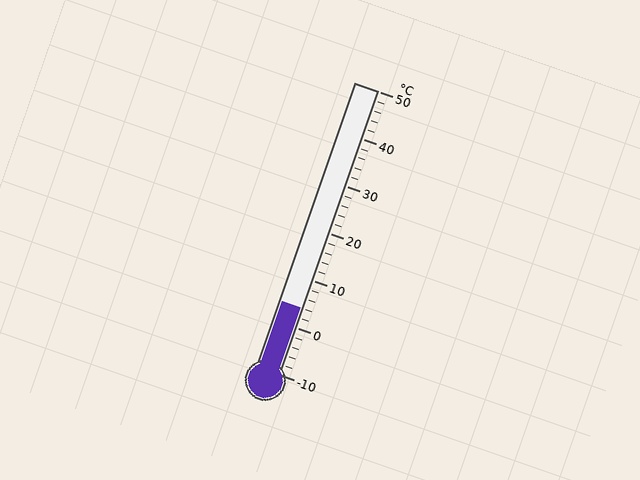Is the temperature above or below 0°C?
The temperature is above 0°C.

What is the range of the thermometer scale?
The thermometer scale ranges from -10°C to 50°C.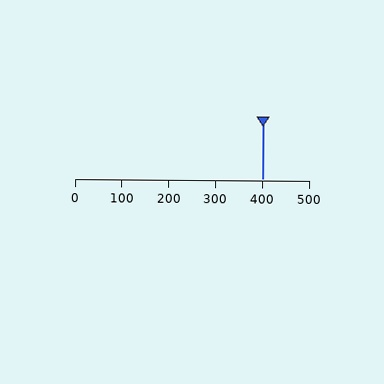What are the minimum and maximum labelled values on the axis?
The axis runs from 0 to 500.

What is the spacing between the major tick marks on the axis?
The major ticks are spaced 100 apart.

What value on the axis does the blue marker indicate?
The marker indicates approximately 400.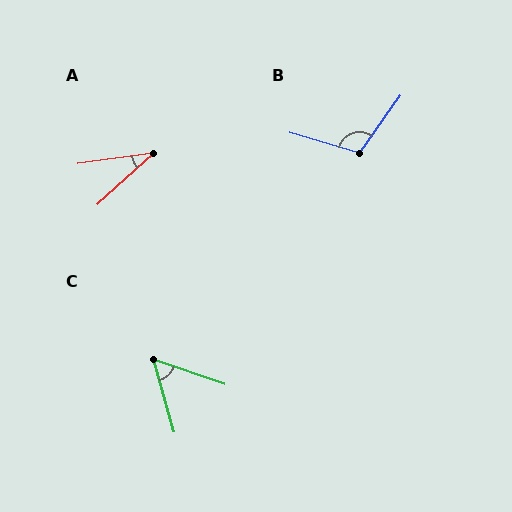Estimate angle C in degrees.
Approximately 55 degrees.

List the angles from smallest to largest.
A (35°), C (55°), B (109°).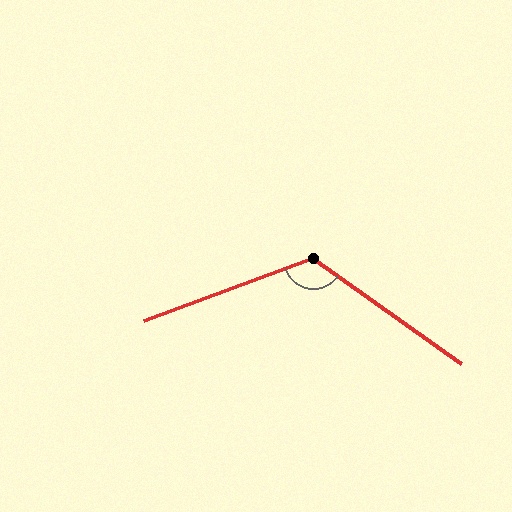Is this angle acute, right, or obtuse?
It is obtuse.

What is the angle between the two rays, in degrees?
Approximately 124 degrees.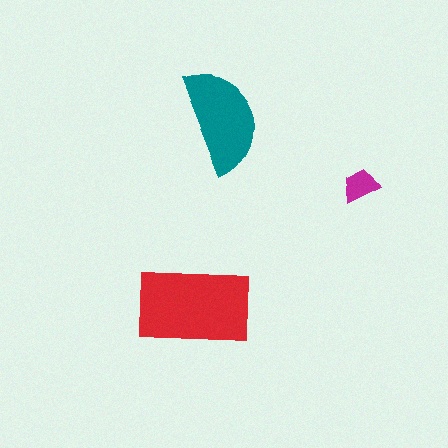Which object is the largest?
The red rectangle.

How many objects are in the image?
There are 3 objects in the image.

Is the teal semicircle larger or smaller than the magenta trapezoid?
Larger.